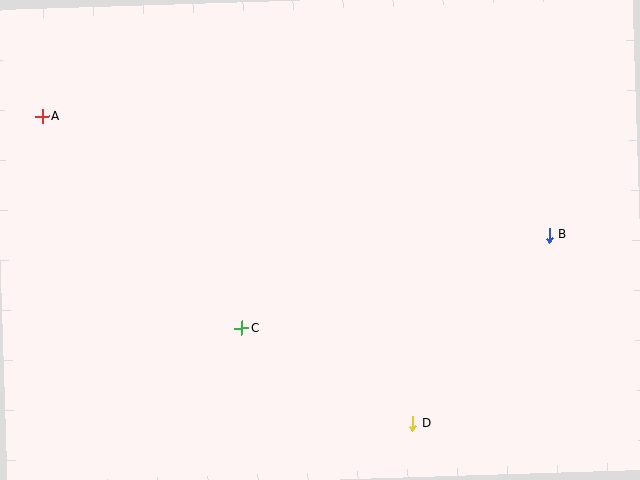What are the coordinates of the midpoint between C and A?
The midpoint between C and A is at (142, 222).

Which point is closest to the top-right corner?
Point B is closest to the top-right corner.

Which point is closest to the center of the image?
Point C at (241, 328) is closest to the center.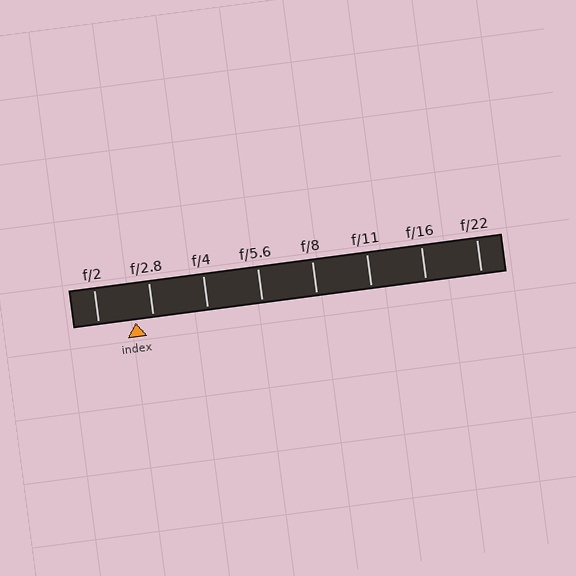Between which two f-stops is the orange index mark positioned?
The index mark is between f/2 and f/2.8.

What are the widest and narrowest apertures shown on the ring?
The widest aperture shown is f/2 and the narrowest is f/22.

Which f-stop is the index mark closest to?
The index mark is closest to f/2.8.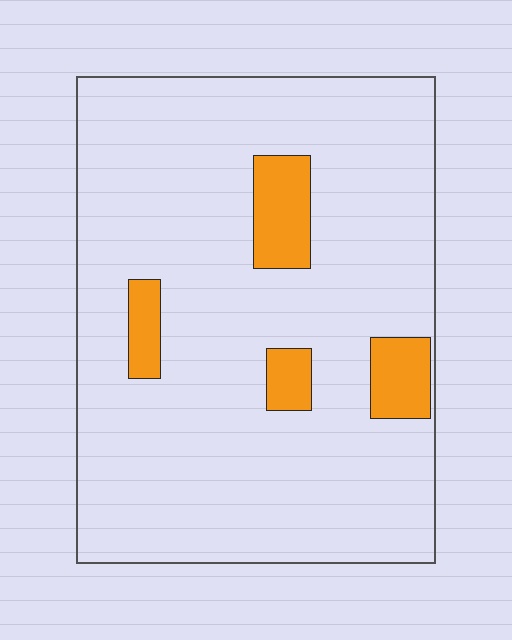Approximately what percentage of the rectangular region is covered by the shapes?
Approximately 10%.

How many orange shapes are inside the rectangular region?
4.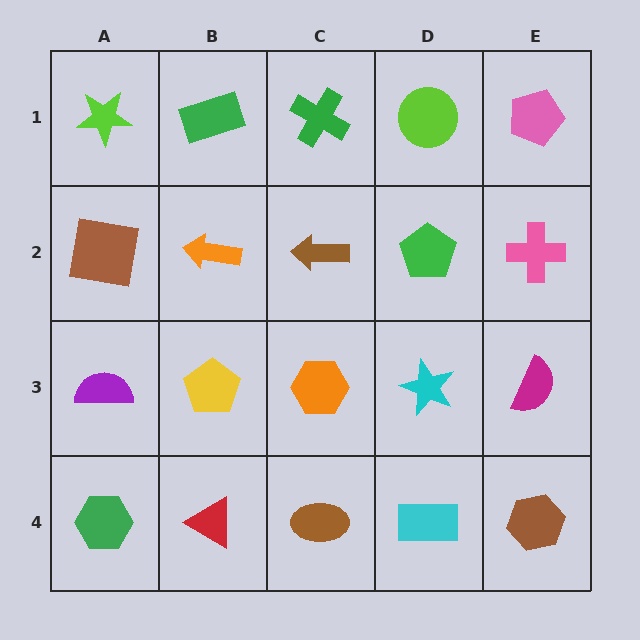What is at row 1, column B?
A green rectangle.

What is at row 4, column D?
A cyan rectangle.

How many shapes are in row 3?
5 shapes.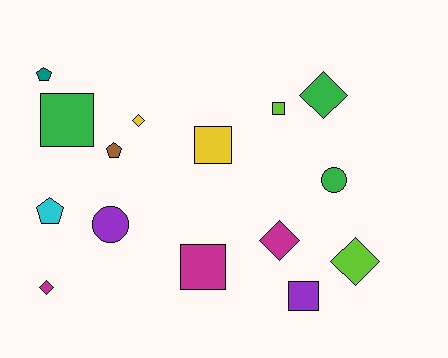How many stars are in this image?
There are no stars.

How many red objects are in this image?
There are no red objects.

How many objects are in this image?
There are 15 objects.